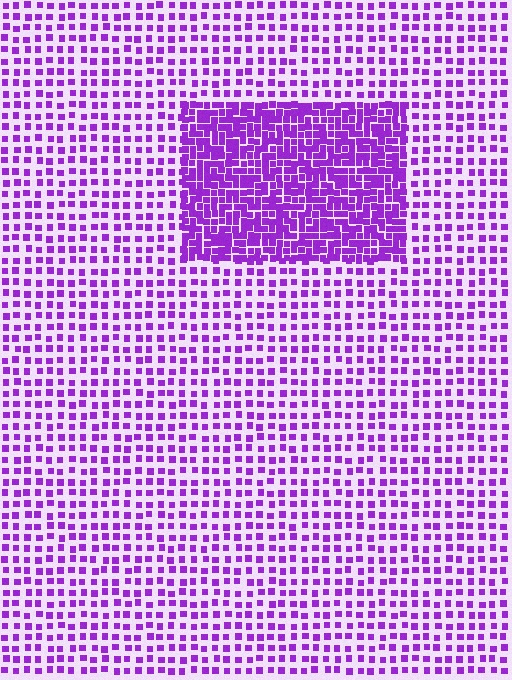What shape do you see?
I see a rectangle.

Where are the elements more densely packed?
The elements are more densely packed inside the rectangle boundary.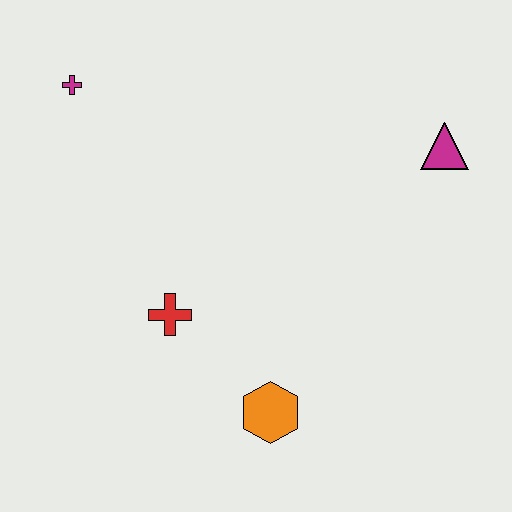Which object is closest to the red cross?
The orange hexagon is closest to the red cross.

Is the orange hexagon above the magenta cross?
No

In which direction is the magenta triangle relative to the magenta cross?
The magenta triangle is to the right of the magenta cross.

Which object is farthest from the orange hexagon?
The magenta cross is farthest from the orange hexagon.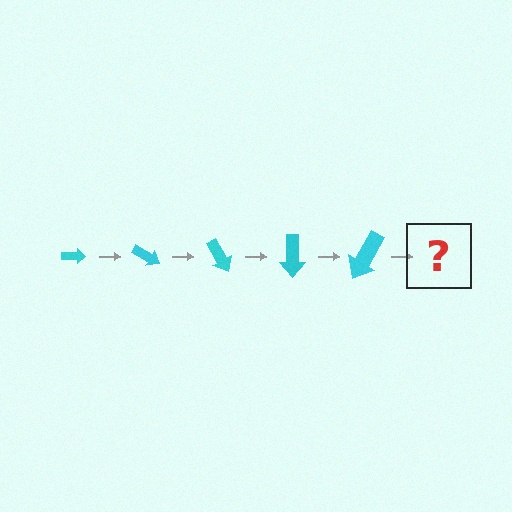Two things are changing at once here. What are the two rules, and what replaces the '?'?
The two rules are that the arrow grows larger each step and it rotates 30 degrees each step. The '?' should be an arrow, larger than the previous one and rotated 150 degrees from the start.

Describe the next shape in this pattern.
It should be an arrow, larger than the previous one and rotated 150 degrees from the start.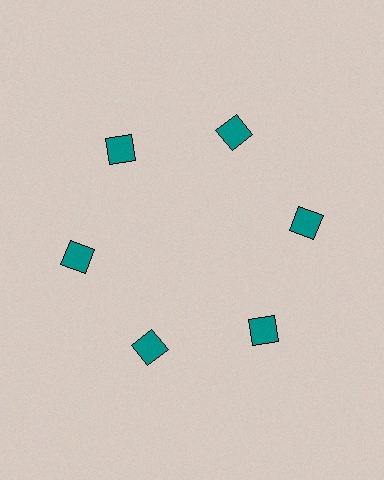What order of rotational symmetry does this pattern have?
This pattern has 6-fold rotational symmetry.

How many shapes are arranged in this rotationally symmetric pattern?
There are 6 shapes, arranged in 6 groups of 1.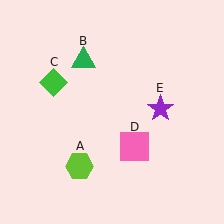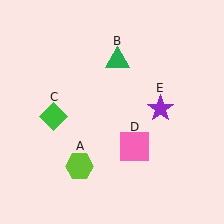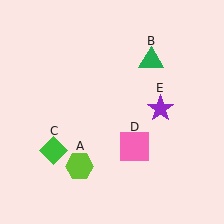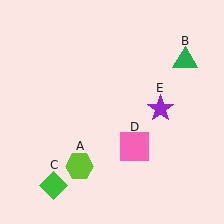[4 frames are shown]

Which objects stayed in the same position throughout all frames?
Lime hexagon (object A) and pink square (object D) and purple star (object E) remained stationary.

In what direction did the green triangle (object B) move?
The green triangle (object B) moved right.